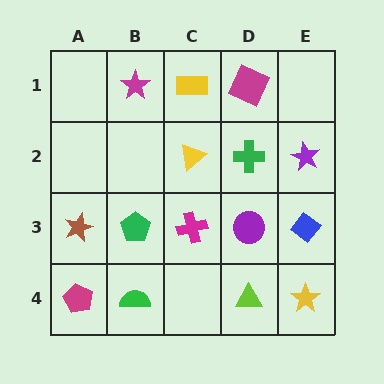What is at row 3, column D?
A purple circle.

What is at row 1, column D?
A magenta square.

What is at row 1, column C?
A yellow rectangle.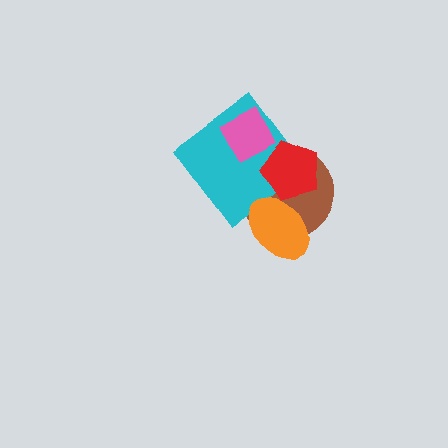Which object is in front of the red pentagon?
The orange ellipse is in front of the red pentagon.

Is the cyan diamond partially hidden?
Yes, it is partially covered by another shape.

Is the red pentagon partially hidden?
Yes, it is partially covered by another shape.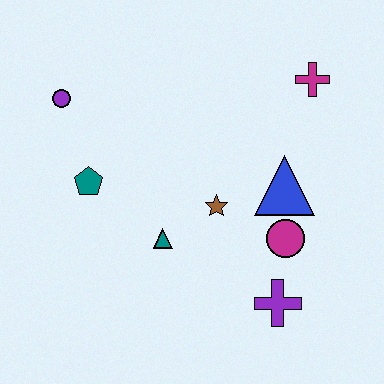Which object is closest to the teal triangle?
The brown star is closest to the teal triangle.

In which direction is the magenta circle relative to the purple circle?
The magenta circle is to the right of the purple circle.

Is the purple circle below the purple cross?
No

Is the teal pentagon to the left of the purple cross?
Yes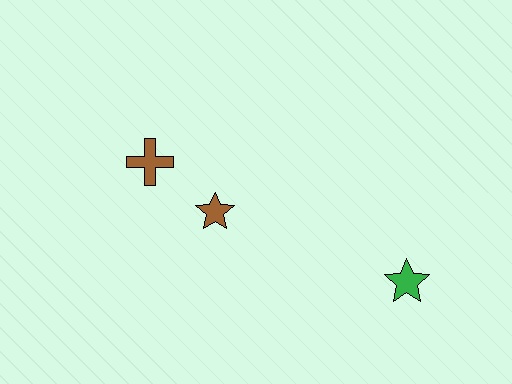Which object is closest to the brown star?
The brown cross is closest to the brown star.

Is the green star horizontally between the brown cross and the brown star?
No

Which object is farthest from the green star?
The brown cross is farthest from the green star.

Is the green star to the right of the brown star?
Yes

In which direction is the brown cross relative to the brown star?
The brown cross is to the left of the brown star.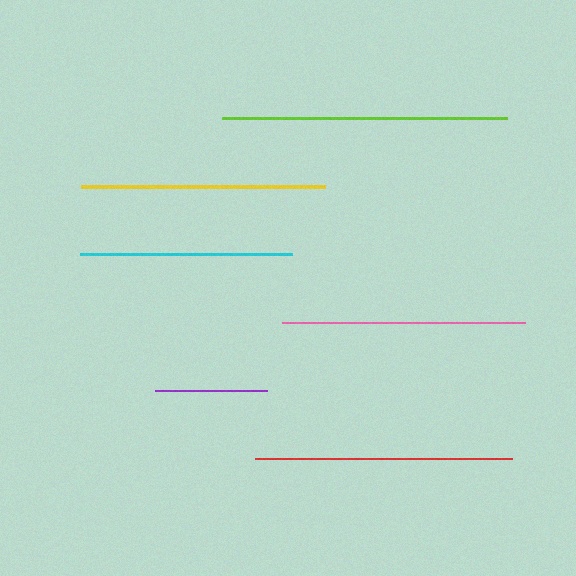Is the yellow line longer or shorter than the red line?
The red line is longer than the yellow line.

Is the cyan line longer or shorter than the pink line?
The pink line is longer than the cyan line.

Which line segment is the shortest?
The purple line is the shortest at approximately 112 pixels.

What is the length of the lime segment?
The lime segment is approximately 285 pixels long.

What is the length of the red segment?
The red segment is approximately 257 pixels long.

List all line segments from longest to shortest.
From longest to shortest: lime, red, yellow, pink, cyan, purple.